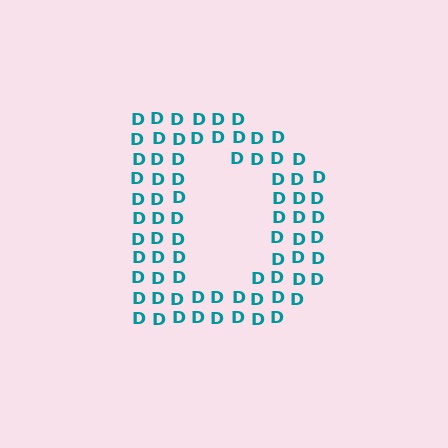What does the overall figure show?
The overall figure shows the letter D.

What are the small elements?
The small elements are letter D's.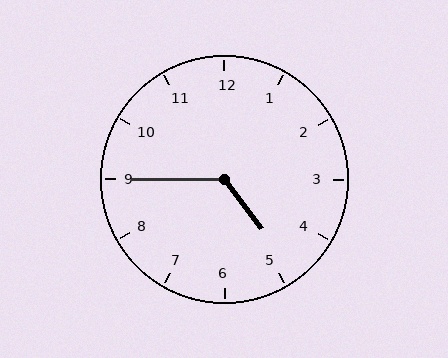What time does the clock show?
4:45.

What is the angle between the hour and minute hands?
Approximately 128 degrees.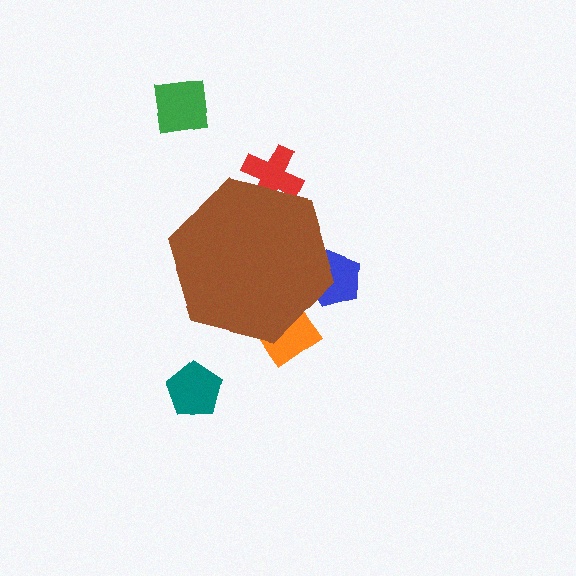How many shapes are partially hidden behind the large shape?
3 shapes are partially hidden.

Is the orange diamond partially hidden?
Yes, the orange diamond is partially hidden behind the brown hexagon.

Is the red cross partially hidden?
Yes, the red cross is partially hidden behind the brown hexagon.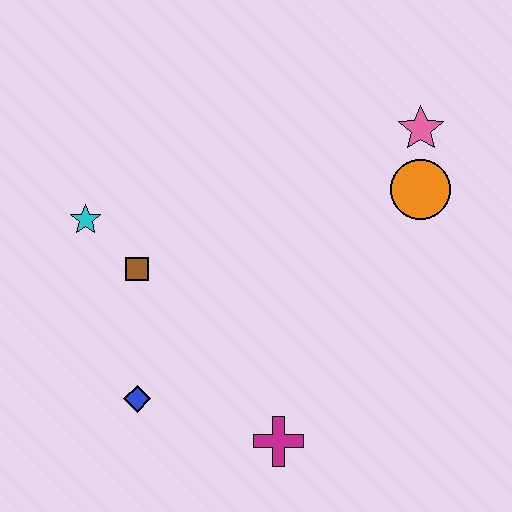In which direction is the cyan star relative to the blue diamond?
The cyan star is above the blue diamond.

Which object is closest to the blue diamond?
The brown square is closest to the blue diamond.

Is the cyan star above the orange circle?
No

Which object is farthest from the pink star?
The blue diamond is farthest from the pink star.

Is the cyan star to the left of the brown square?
Yes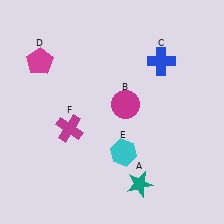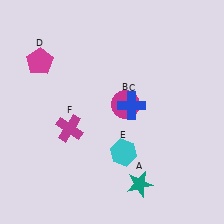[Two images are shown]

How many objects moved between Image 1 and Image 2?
1 object moved between the two images.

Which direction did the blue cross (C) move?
The blue cross (C) moved down.